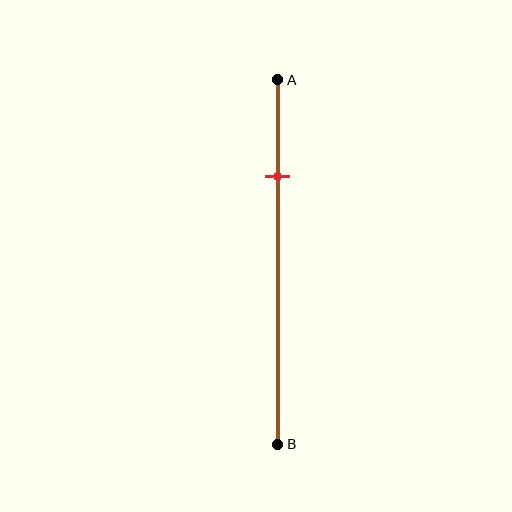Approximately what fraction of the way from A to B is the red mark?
The red mark is approximately 25% of the way from A to B.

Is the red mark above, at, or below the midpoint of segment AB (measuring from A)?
The red mark is above the midpoint of segment AB.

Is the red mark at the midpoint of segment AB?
No, the mark is at about 25% from A, not at the 50% midpoint.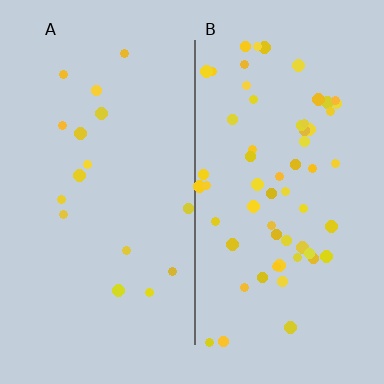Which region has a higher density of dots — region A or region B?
B (the right).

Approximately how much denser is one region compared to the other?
Approximately 3.7× — region B over region A.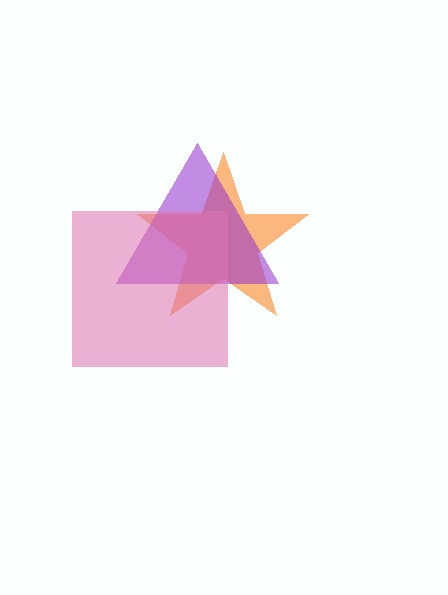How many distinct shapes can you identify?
There are 3 distinct shapes: an orange star, a purple triangle, a pink square.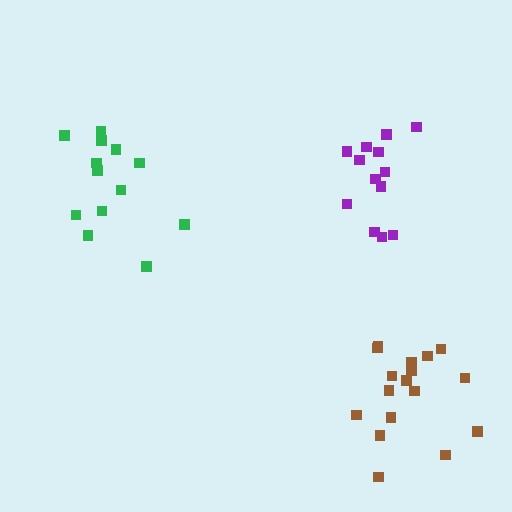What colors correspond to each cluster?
The clusters are colored: brown, green, purple.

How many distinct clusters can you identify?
There are 3 distinct clusters.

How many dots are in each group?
Group 1: 17 dots, Group 2: 13 dots, Group 3: 13 dots (43 total).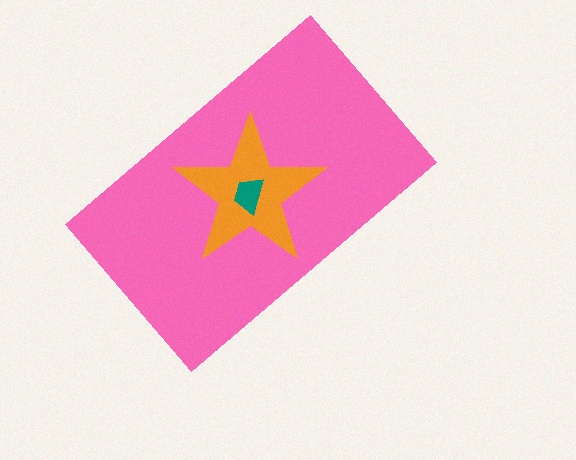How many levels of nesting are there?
3.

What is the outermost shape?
The pink rectangle.